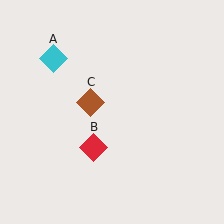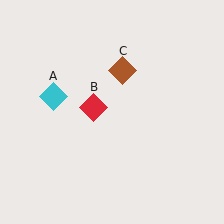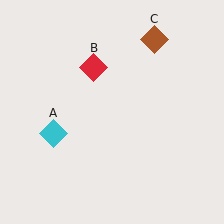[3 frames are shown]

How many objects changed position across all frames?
3 objects changed position: cyan diamond (object A), red diamond (object B), brown diamond (object C).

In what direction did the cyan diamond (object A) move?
The cyan diamond (object A) moved down.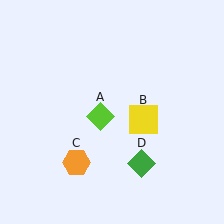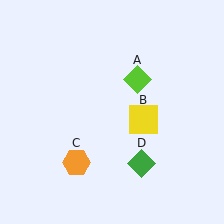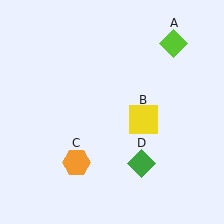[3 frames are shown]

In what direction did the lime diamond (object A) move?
The lime diamond (object A) moved up and to the right.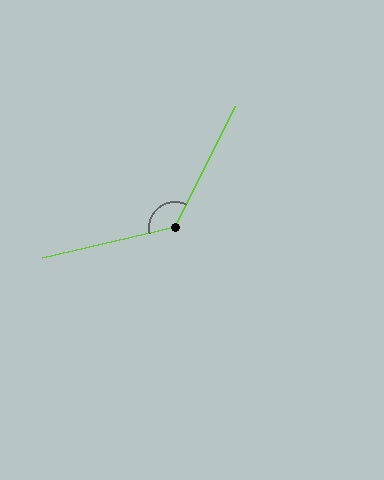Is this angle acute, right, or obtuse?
It is obtuse.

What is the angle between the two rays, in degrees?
Approximately 129 degrees.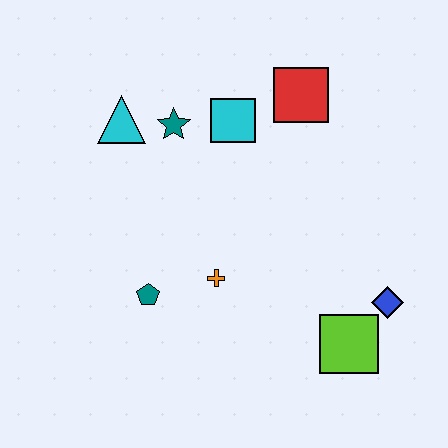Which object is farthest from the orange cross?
The red square is farthest from the orange cross.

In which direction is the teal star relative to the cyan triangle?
The teal star is to the right of the cyan triangle.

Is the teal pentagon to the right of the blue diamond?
No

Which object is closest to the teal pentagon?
The orange cross is closest to the teal pentagon.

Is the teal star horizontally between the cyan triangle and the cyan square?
Yes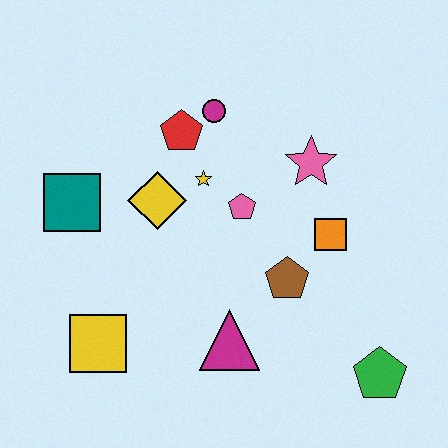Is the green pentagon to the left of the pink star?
No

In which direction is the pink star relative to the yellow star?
The pink star is to the right of the yellow star.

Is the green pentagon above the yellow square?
No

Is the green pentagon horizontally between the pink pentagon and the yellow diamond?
No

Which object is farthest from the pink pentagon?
The green pentagon is farthest from the pink pentagon.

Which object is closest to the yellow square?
The magenta triangle is closest to the yellow square.